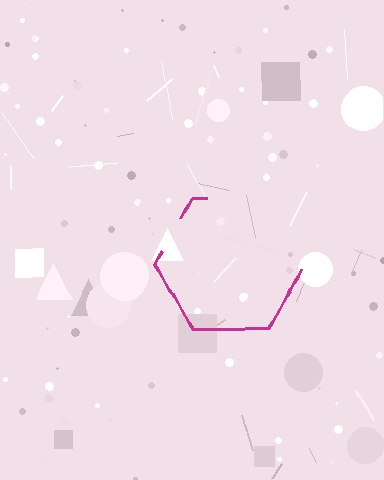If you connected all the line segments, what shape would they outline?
They would outline a hexagon.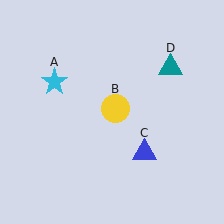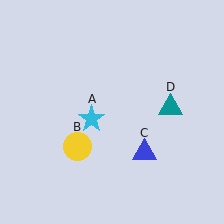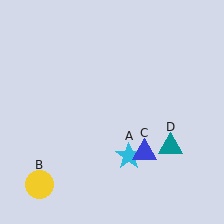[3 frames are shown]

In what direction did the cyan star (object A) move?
The cyan star (object A) moved down and to the right.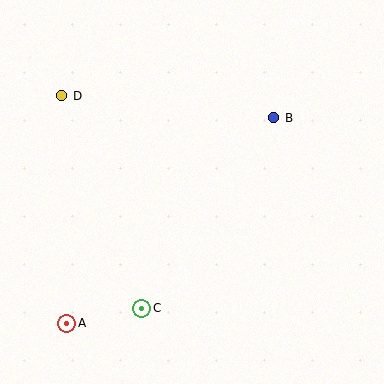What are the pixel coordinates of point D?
Point D is at (62, 96).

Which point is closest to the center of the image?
Point B at (274, 118) is closest to the center.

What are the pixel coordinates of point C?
Point C is at (142, 308).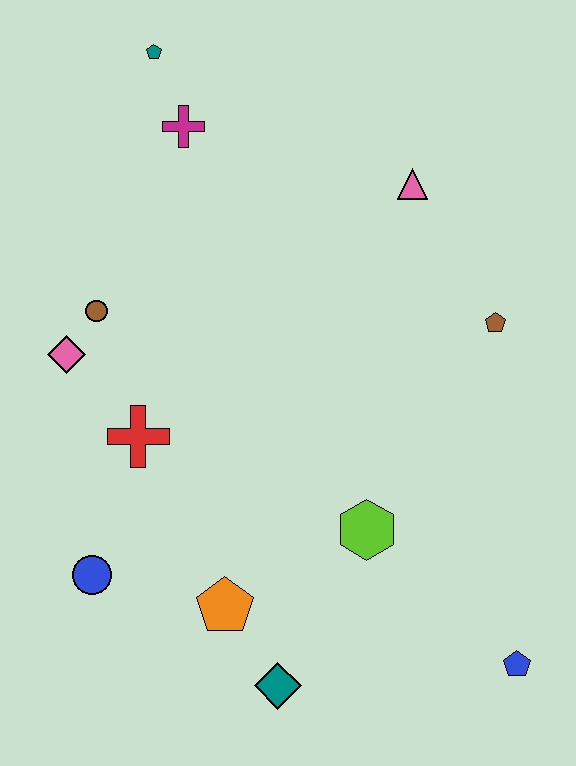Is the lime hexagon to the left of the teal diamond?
No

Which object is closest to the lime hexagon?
The orange pentagon is closest to the lime hexagon.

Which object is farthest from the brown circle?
The blue pentagon is farthest from the brown circle.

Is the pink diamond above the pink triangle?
No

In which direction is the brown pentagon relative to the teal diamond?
The brown pentagon is above the teal diamond.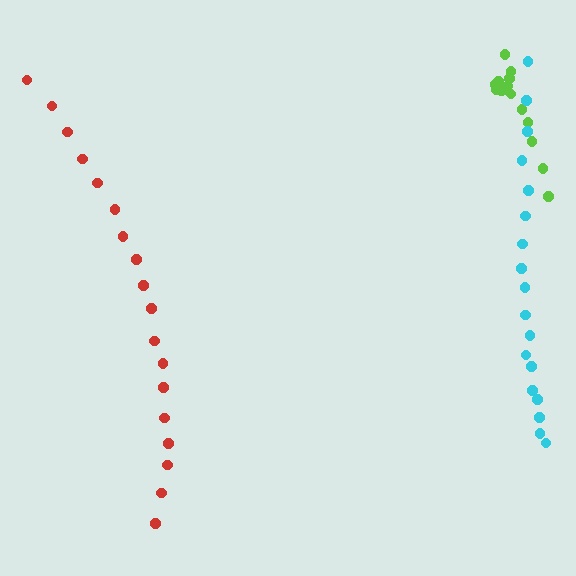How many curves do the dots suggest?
There are 3 distinct paths.